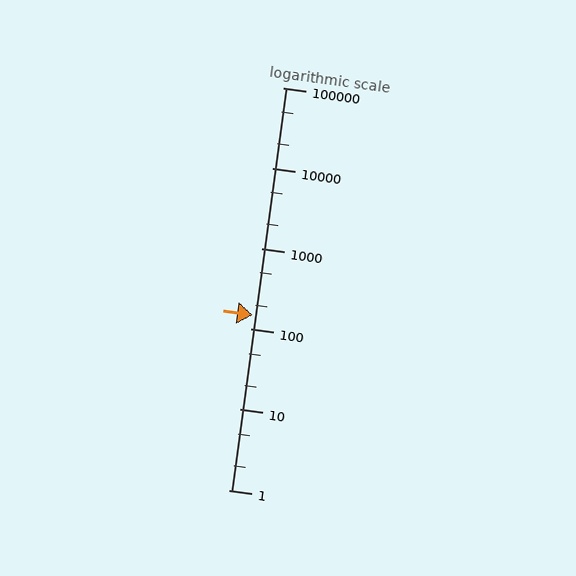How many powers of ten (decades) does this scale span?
The scale spans 5 decades, from 1 to 100000.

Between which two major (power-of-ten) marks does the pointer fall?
The pointer is between 100 and 1000.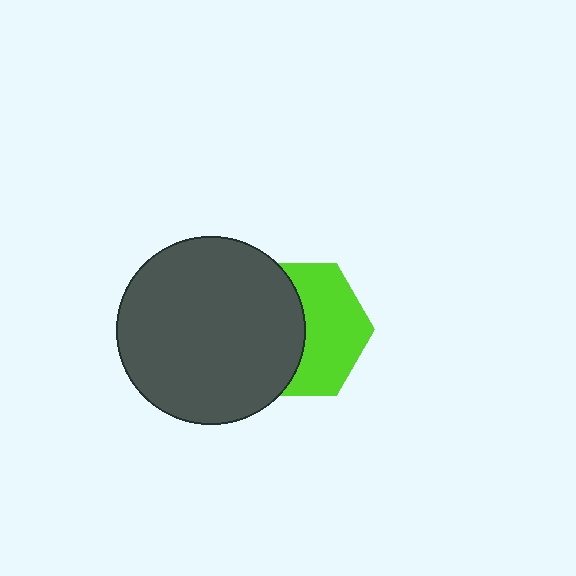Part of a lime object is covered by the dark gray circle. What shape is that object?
It is a hexagon.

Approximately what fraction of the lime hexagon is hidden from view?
Roughly 49% of the lime hexagon is hidden behind the dark gray circle.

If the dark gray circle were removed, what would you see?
You would see the complete lime hexagon.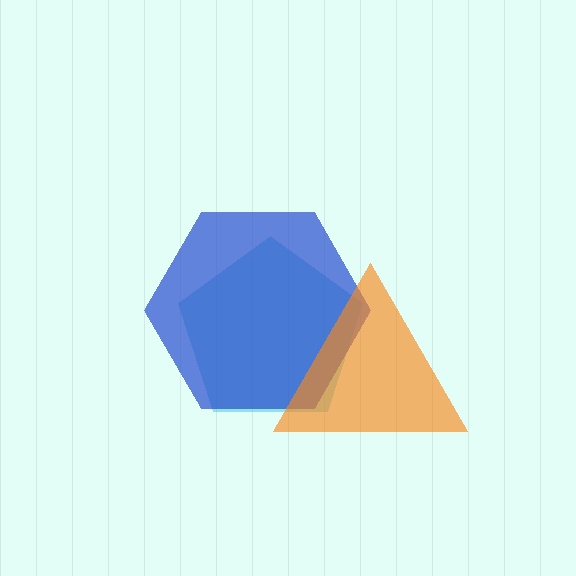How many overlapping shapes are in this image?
There are 3 overlapping shapes in the image.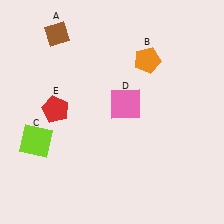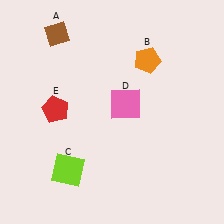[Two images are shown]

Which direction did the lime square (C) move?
The lime square (C) moved right.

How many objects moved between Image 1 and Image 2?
1 object moved between the two images.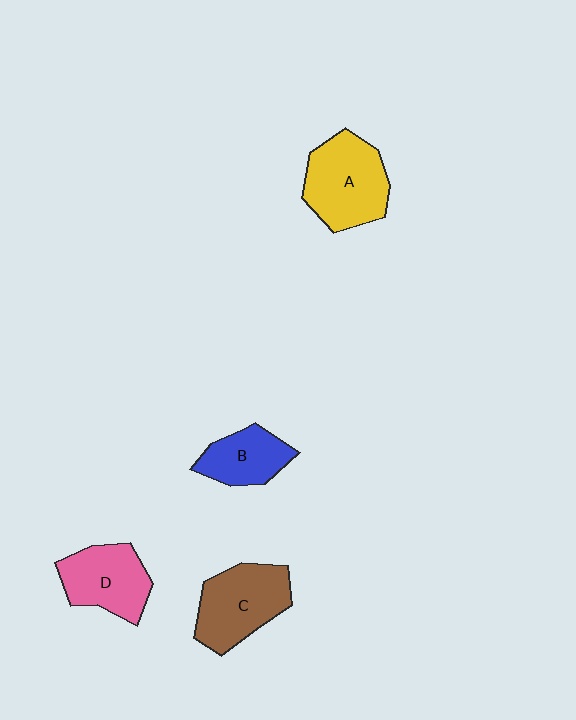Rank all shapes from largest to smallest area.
From largest to smallest: A (yellow), C (brown), D (pink), B (blue).